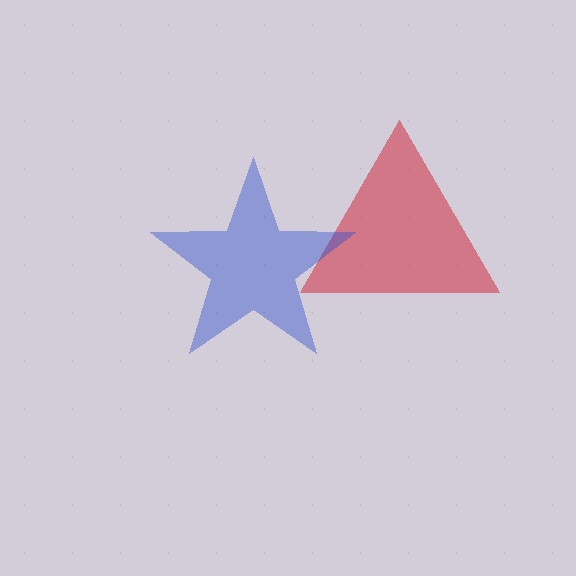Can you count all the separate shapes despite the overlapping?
Yes, there are 2 separate shapes.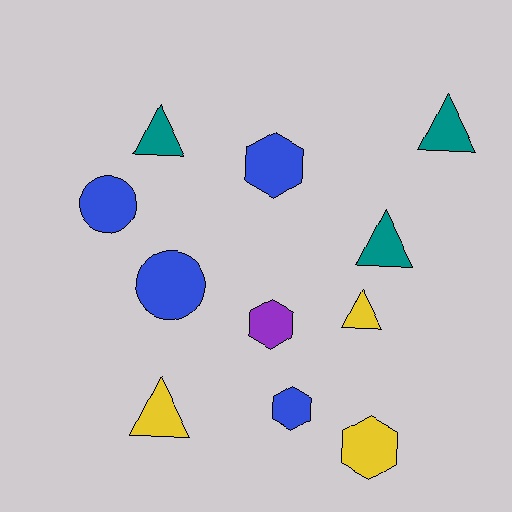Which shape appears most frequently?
Triangle, with 5 objects.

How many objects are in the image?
There are 11 objects.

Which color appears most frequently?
Blue, with 4 objects.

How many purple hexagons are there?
There is 1 purple hexagon.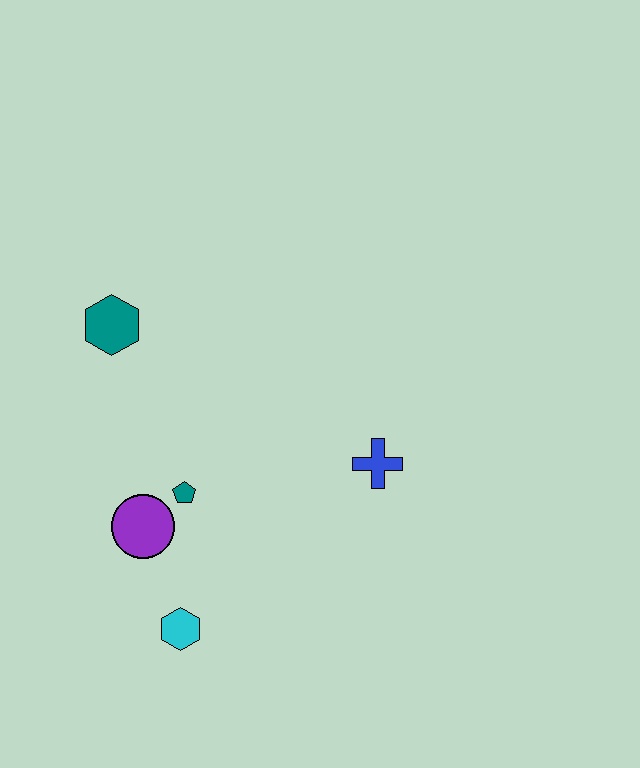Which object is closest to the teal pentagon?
The purple circle is closest to the teal pentagon.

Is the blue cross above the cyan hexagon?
Yes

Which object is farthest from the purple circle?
The blue cross is farthest from the purple circle.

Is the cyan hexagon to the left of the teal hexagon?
No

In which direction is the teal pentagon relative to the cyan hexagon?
The teal pentagon is above the cyan hexagon.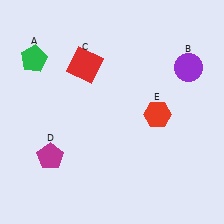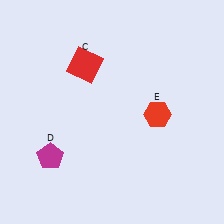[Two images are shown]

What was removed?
The green pentagon (A), the purple circle (B) were removed in Image 2.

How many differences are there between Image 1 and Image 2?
There are 2 differences between the two images.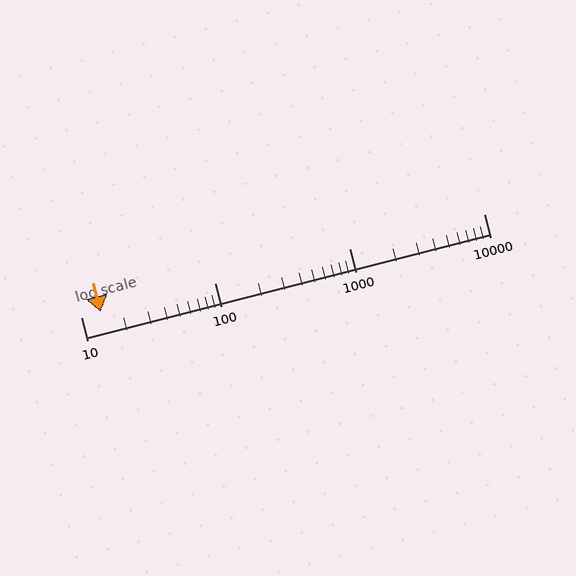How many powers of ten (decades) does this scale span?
The scale spans 3 decades, from 10 to 10000.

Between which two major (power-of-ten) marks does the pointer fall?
The pointer is between 10 and 100.